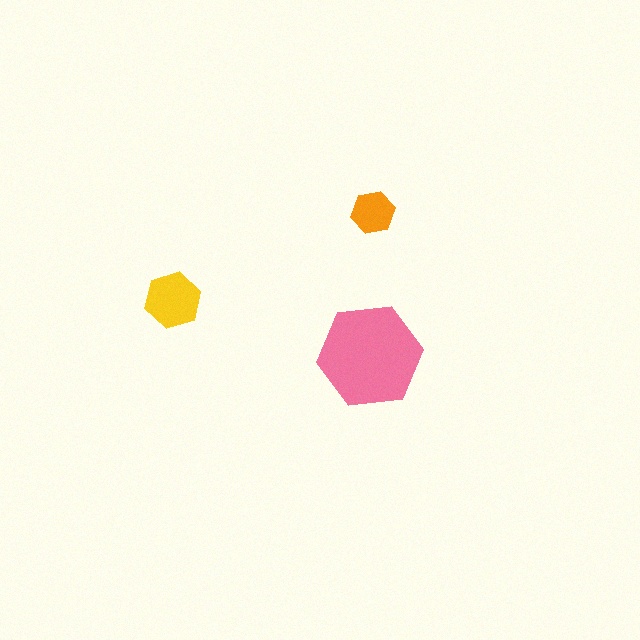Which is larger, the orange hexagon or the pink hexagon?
The pink one.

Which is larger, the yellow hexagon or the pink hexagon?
The pink one.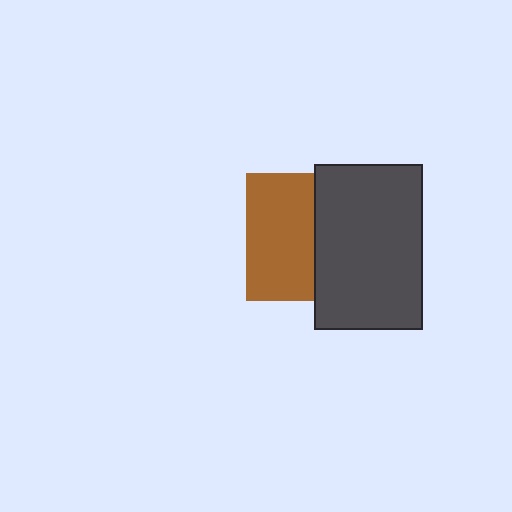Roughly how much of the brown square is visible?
About half of it is visible (roughly 53%).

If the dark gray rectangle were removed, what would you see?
You would see the complete brown square.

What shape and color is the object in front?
The object in front is a dark gray rectangle.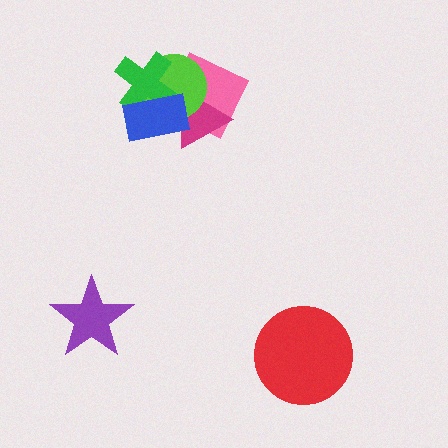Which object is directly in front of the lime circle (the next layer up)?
The green cross is directly in front of the lime circle.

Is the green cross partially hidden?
Yes, it is partially covered by another shape.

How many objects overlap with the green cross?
2 objects overlap with the green cross.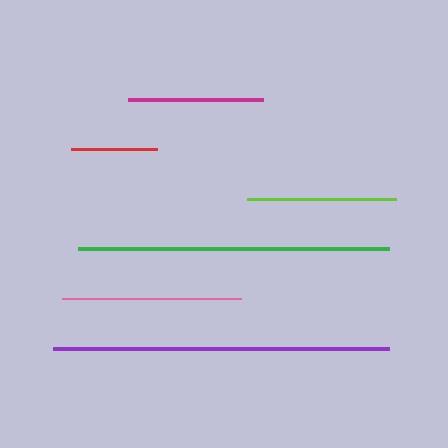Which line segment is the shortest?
The red line is the shortest at approximately 86 pixels.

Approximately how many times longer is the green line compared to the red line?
The green line is approximately 3.6 times the length of the red line.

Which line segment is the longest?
The purple line is the longest at approximately 336 pixels.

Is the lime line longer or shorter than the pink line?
The pink line is longer than the lime line.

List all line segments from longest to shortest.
From longest to shortest: purple, green, pink, lime, magenta, red.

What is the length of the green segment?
The green segment is approximately 311 pixels long.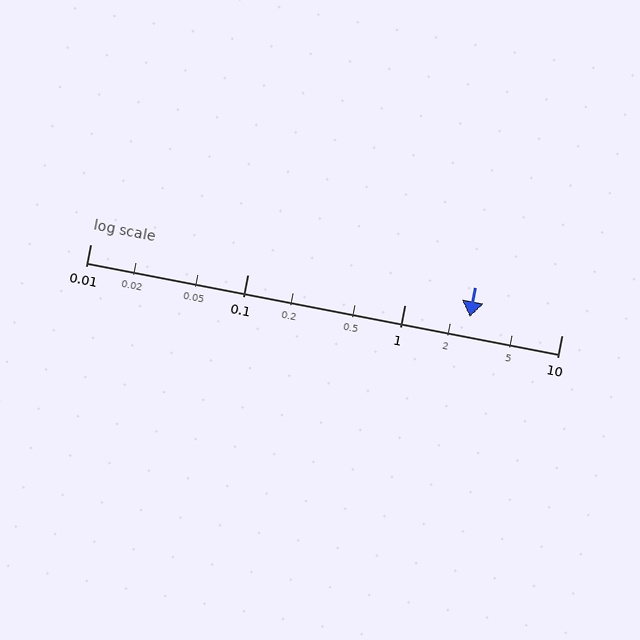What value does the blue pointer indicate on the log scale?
The pointer indicates approximately 2.6.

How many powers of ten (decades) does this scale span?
The scale spans 3 decades, from 0.01 to 10.